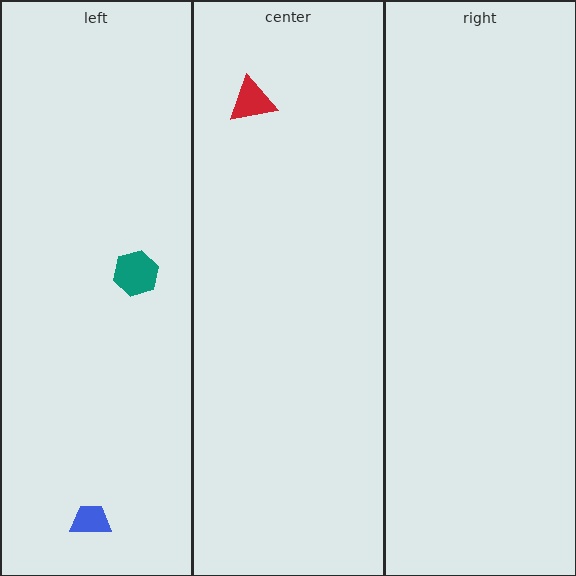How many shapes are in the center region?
1.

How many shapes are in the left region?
2.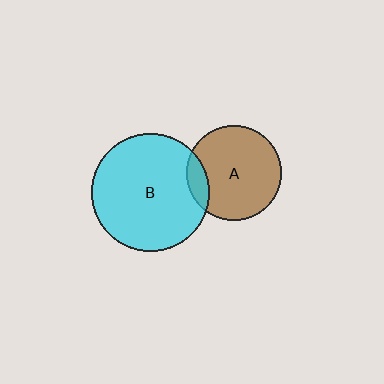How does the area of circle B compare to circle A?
Approximately 1.5 times.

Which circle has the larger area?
Circle B (cyan).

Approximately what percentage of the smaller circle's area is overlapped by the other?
Approximately 10%.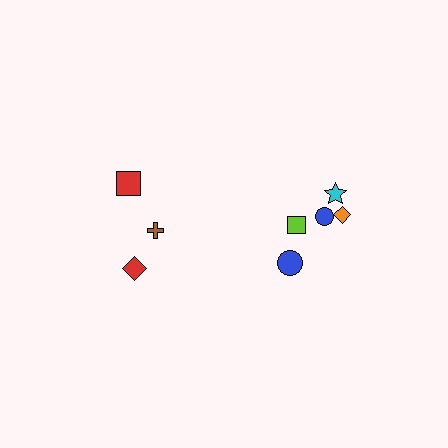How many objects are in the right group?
There are 5 objects.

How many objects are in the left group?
There are 3 objects.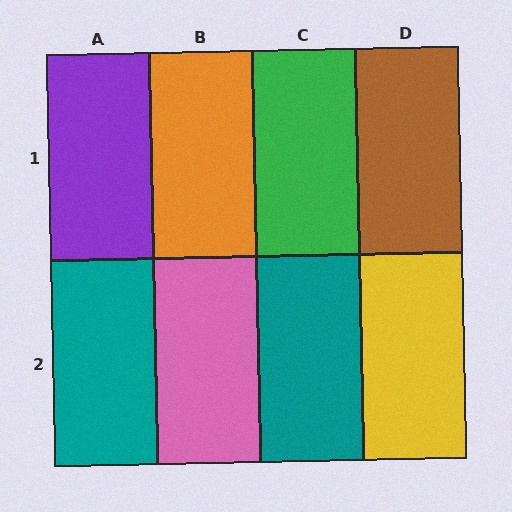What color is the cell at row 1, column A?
Purple.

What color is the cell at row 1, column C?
Green.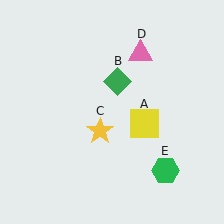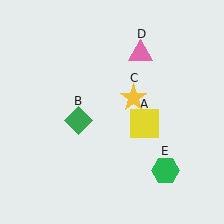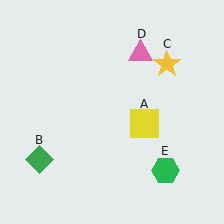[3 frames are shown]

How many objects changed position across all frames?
2 objects changed position: green diamond (object B), yellow star (object C).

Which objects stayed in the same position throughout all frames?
Yellow square (object A) and pink triangle (object D) and green hexagon (object E) remained stationary.